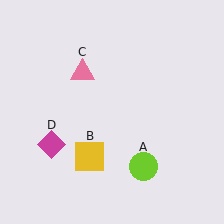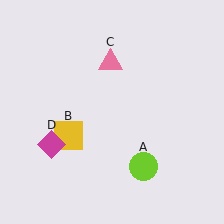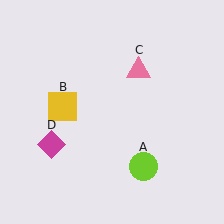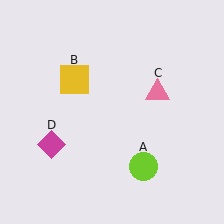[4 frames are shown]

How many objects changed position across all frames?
2 objects changed position: yellow square (object B), pink triangle (object C).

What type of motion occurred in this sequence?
The yellow square (object B), pink triangle (object C) rotated clockwise around the center of the scene.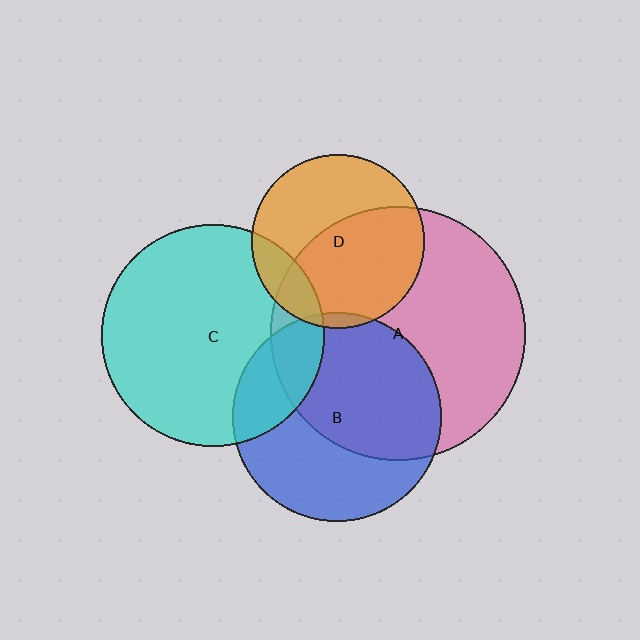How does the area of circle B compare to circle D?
Approximately 1.4 times.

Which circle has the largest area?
Circle A (pink).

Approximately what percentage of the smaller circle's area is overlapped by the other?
Approximately 55%.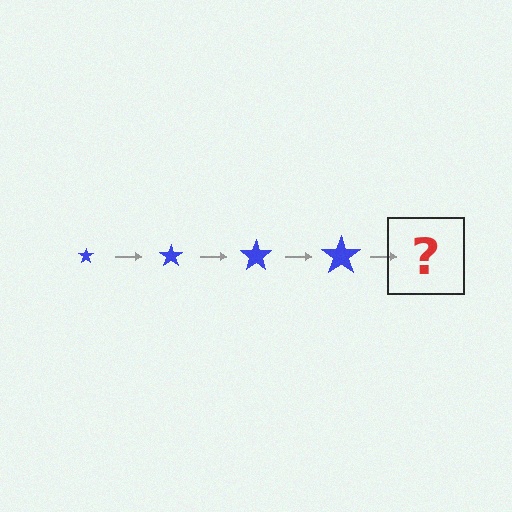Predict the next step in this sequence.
The next step is a blue star, larger than the previous one.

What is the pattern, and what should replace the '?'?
The pattern is that the star gets progressively larger each step. The '?' should be a blue star, larger than the previous one.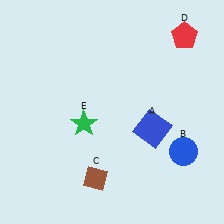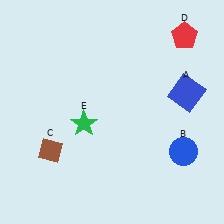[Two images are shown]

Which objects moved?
The objects that moved are: the blue square (A), the brown diamond (C).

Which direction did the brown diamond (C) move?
The brown diamond (C) moved left.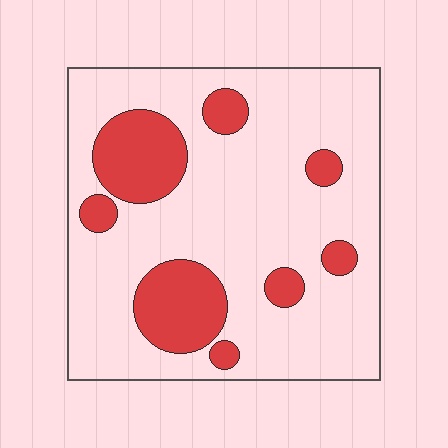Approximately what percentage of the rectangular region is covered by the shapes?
Approximately 20%.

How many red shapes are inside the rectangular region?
8.